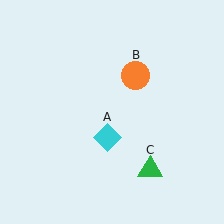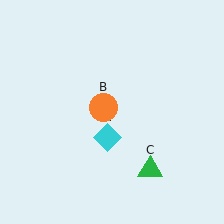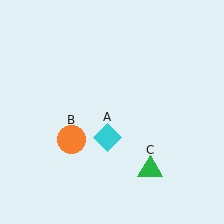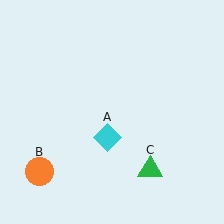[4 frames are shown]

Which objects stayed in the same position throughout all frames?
Cyan diamond (object A) and green triangle (object C) remained stationary.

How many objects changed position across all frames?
1 object changed position: orange circle (object B).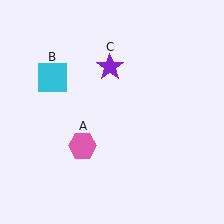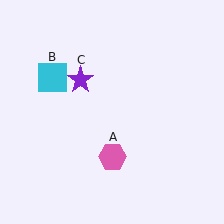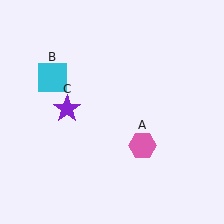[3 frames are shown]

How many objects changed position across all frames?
2 objects changed position: pink hexagon (object A), purple star (object C).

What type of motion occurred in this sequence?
The pink hexagon (object A), purple star (object C) rotated counterclockwise around the center of the scene.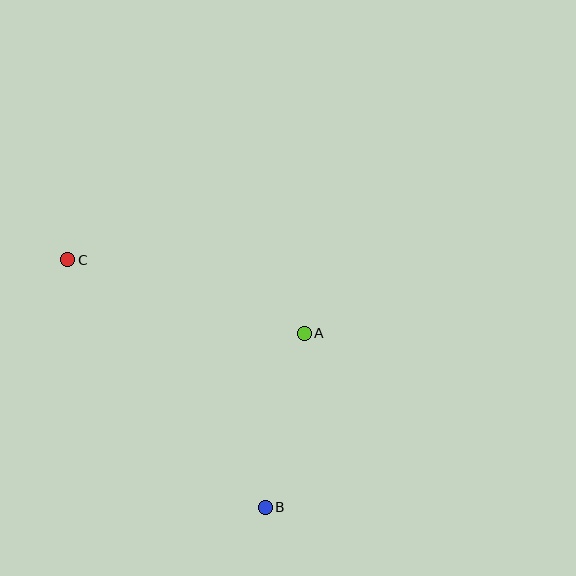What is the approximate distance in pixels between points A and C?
The distance between A and C is approximately 248 pixels.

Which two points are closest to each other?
Points A and B are closest to each other.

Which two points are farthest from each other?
Points B and C are farthest from each other.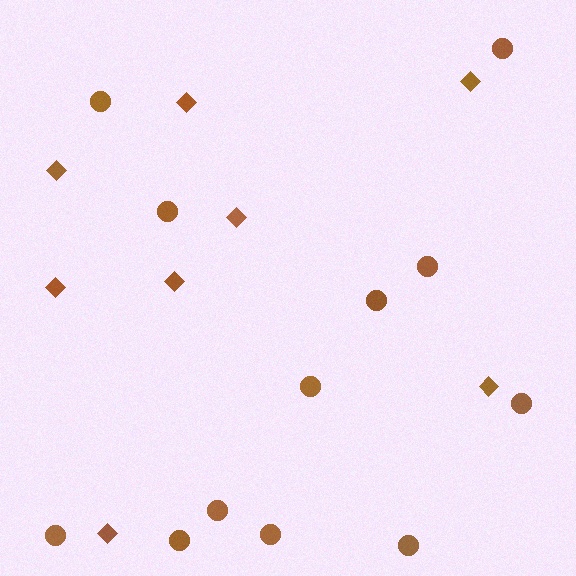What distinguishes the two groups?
There are 2 groups: one group of diamonds (8) and one group of circles (12).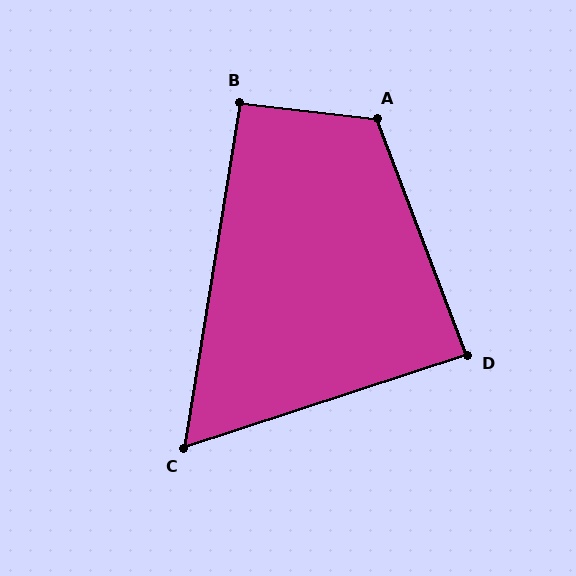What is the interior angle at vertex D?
Approximately 87 degrees (approximately right).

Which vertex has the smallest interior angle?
C, at approximately 63 degrees.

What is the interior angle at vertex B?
Approximately 93 degrees (approximately right).